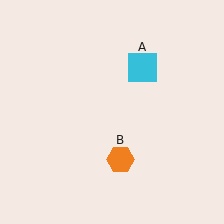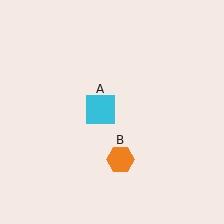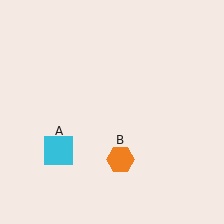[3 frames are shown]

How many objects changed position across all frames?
1 object changed position: cyan square (object A).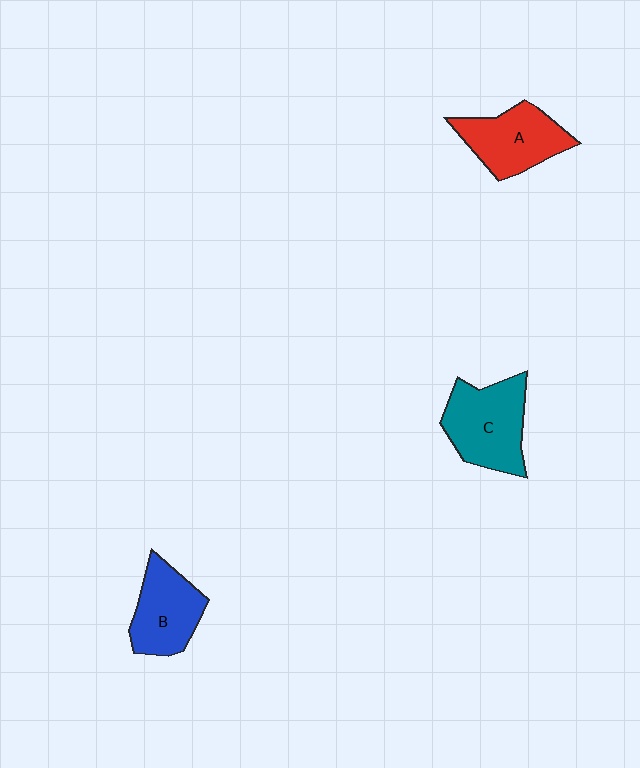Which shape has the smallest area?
Shape B (blue).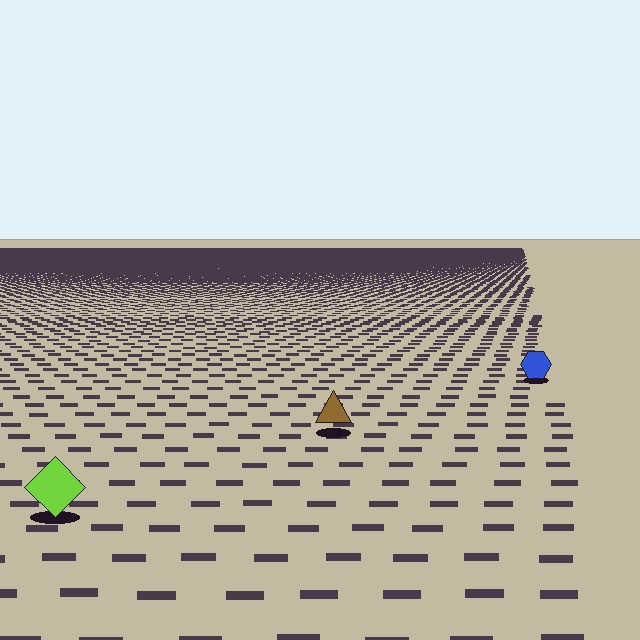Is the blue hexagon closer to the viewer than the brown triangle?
No. The brown triangle is closer — you can tell from the texture gradient: the ground texture is coarser near it.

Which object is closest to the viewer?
The lime diamond is closest. The texture marks near it are larger and more spread out.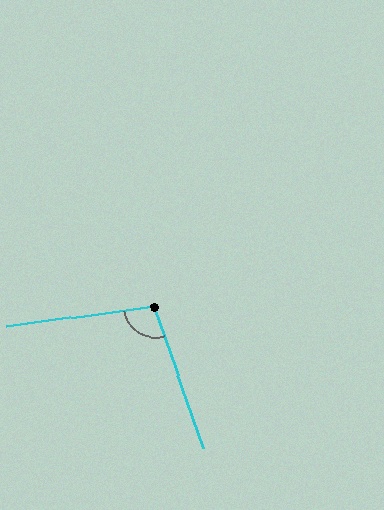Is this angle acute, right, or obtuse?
It is obtuse.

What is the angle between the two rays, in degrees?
Approximately 102 degrees.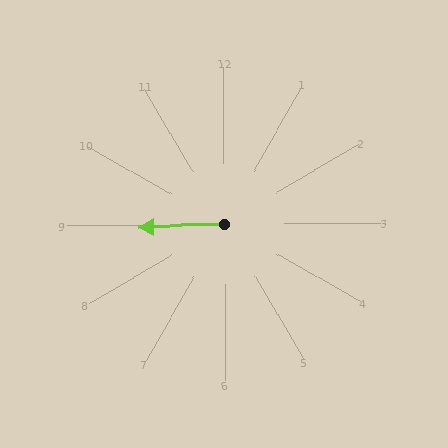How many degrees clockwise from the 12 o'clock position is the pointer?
Approximately 268 degrees.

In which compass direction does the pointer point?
West.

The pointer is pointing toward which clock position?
Roughly 9 o'clock.